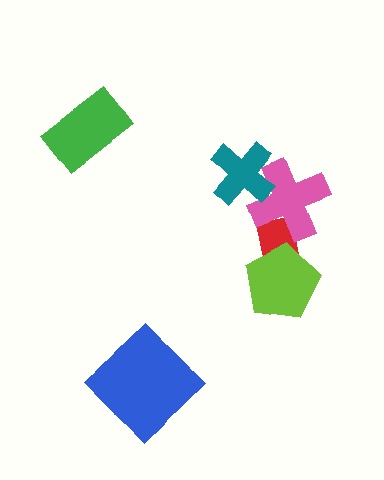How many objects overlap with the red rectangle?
2 objects overlap with the red rectangle.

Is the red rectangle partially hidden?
Yes, it is partially covered by another shape.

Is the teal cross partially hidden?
No, no other shape covers it.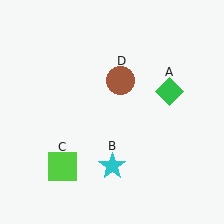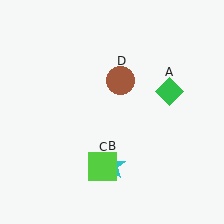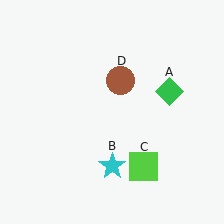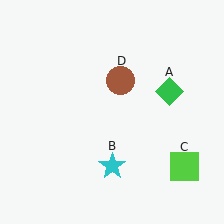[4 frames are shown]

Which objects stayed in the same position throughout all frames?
Green diamond (object A) and cyan star (object B) and brown circle (object D) remained stationary.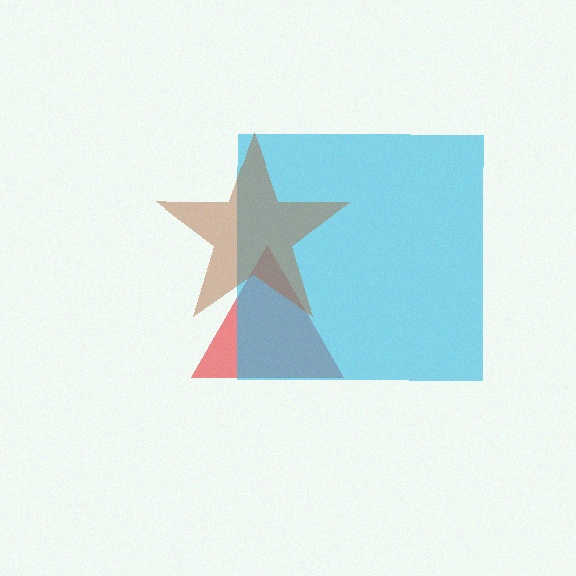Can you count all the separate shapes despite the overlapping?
Yes, there are 3 separate shapes.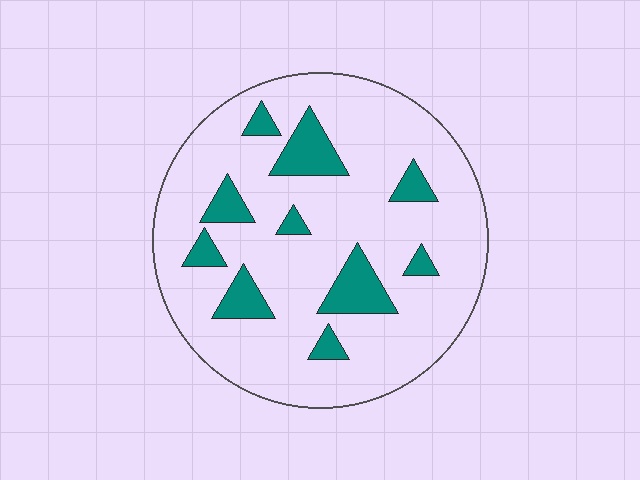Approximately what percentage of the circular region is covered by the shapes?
Approximately 15%.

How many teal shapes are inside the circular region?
10.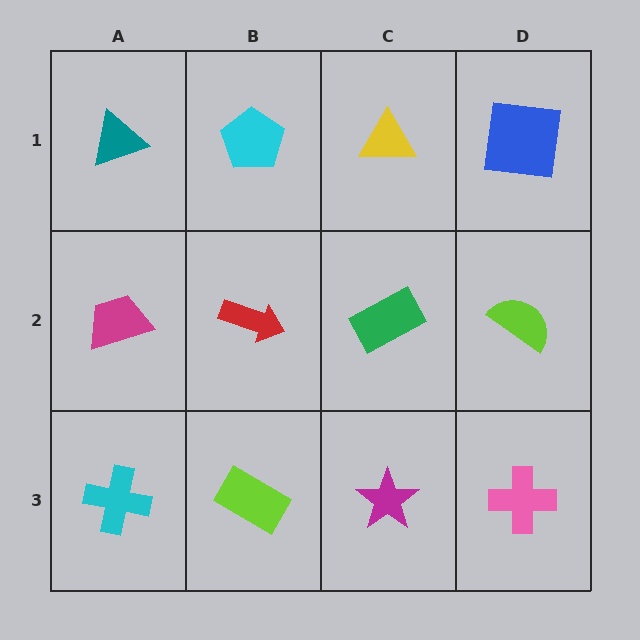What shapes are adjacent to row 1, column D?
A lime semicircle (row 2, column D), a yellow triangle (row 1, column C).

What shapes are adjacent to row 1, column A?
A magenta trapezoid (row 2, column A), a cyan pentagon (row 1, column B).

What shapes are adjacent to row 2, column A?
A teal triangle (row 1, column A), a cyan cross (row 3, column A), a red arrow (row 2, column B).